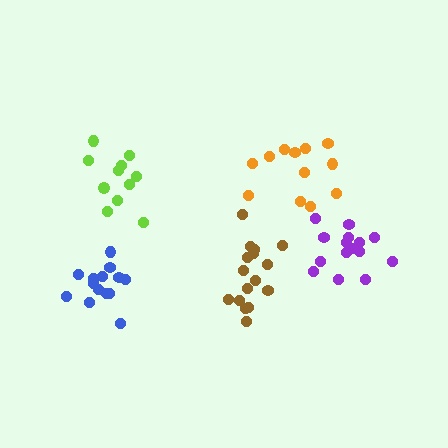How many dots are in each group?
Group 1: 14 dots, Group 2: 16 dots, Group 3: 15 dots, Group 4: 11 dots, Group 5: 12 dots (68 total).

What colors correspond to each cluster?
The clusters are colored: blue, brown, purple, lime, orange.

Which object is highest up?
The orange cluster is topmost.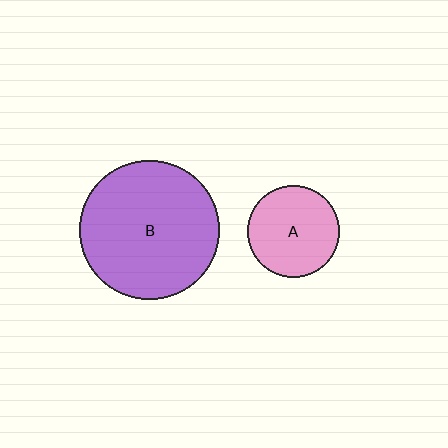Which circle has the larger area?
Circle B (purple).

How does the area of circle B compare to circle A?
Approximately 2.3 times.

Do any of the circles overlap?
No, none of the circles overlap.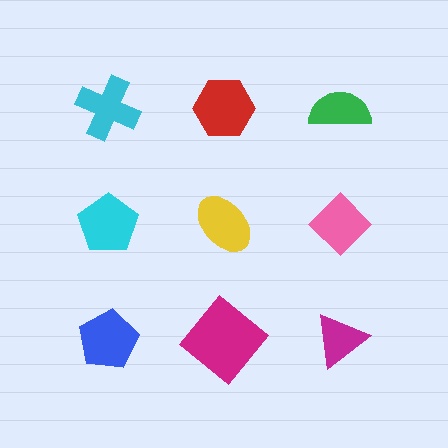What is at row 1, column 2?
A red hexagon.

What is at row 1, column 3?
A green semicircle.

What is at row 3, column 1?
A blue pentagon.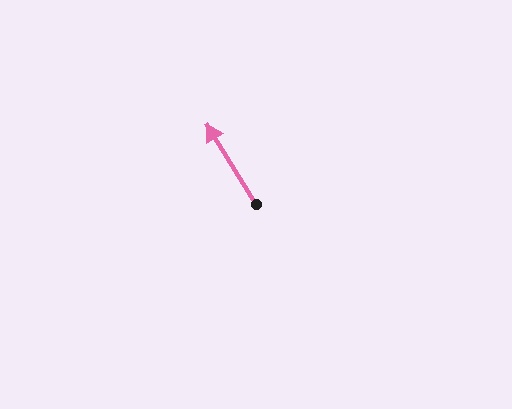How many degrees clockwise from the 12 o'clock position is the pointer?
Approximately 328 degrees.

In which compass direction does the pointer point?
Northwest.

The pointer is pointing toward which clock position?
Roughly 11 o'clock.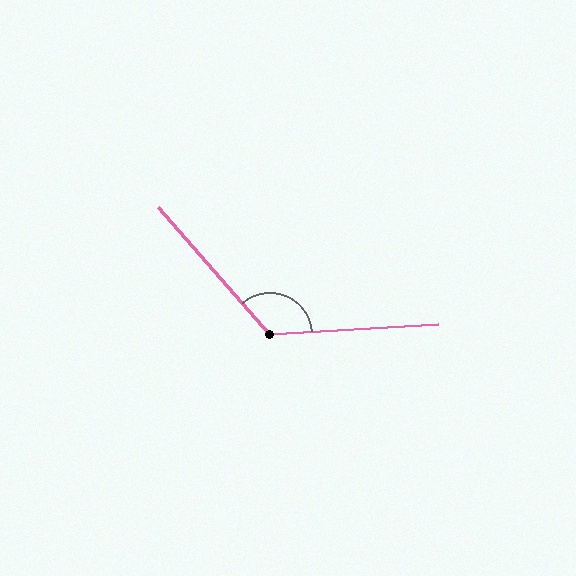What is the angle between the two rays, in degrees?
Approximately 127 degrees.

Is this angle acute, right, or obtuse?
It is obtuse.